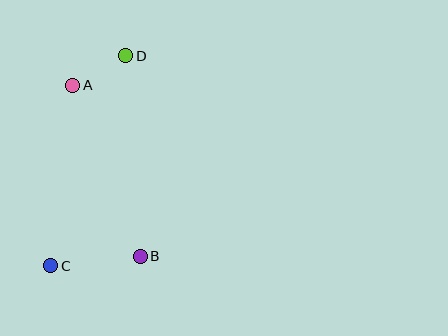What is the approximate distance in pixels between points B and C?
The distance between B and C is approximately 90 pixels.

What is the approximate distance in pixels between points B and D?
The distance between B and D is approximately 201 pixels.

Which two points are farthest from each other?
Points C and D are farthest from each other.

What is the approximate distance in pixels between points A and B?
The distance between A and B is approximately 184 pixels.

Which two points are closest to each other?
Points A and D are closest to each other.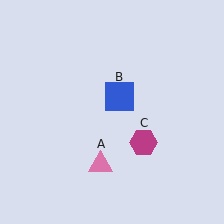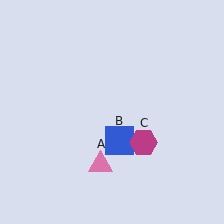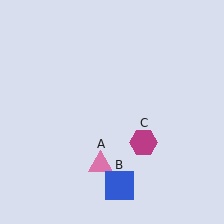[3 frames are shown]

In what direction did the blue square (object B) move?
The blue square (object B) moved down.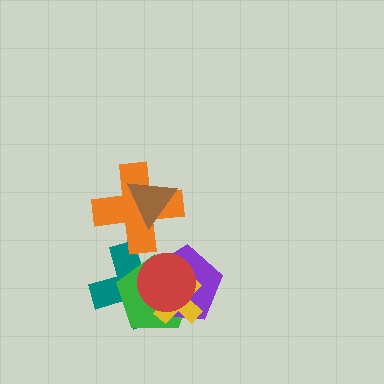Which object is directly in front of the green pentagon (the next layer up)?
The purple pentagon is directly in front of the green pentagon.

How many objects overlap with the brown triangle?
1 object overlaps with the brown triangle.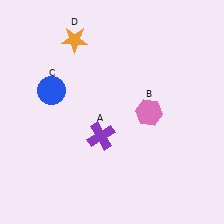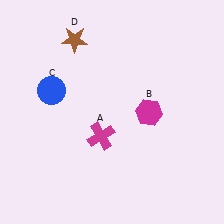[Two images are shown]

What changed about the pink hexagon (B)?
In Image 1, B is pink. In Image 2, it changed to magenta.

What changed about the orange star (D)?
In Image 1, D is orange. In Image 2, it changed to brown.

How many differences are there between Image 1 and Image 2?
There are 3 differences between the two images.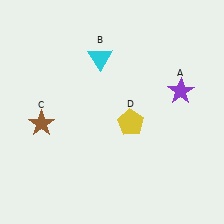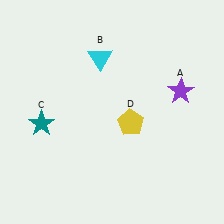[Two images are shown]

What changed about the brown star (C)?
In Image 1, C is brown. In Image 2, it changed to teal.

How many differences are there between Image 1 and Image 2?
There is 1 difference between the two images.